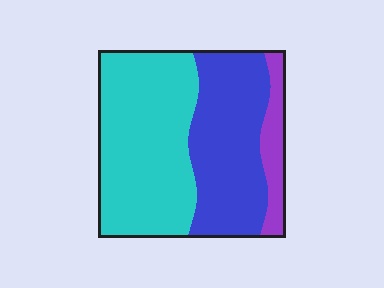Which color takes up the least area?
Purple, at roughly 10%.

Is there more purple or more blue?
Blue.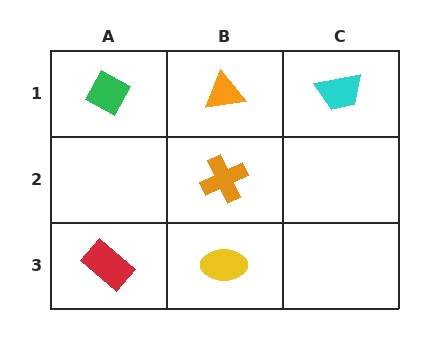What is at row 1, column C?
A cyan trapezoid.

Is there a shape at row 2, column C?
No, that cell is empty.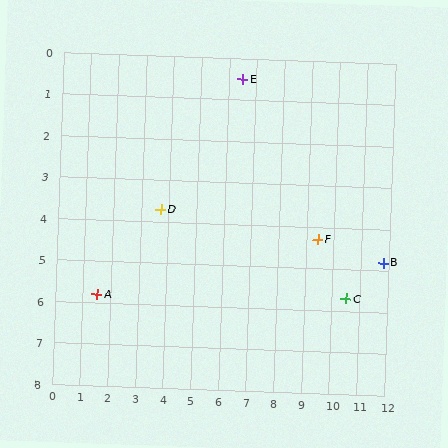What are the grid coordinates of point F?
Point F is at approximately (9.4, 4.3).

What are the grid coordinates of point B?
Point B is at approximately (11.8, 4.8).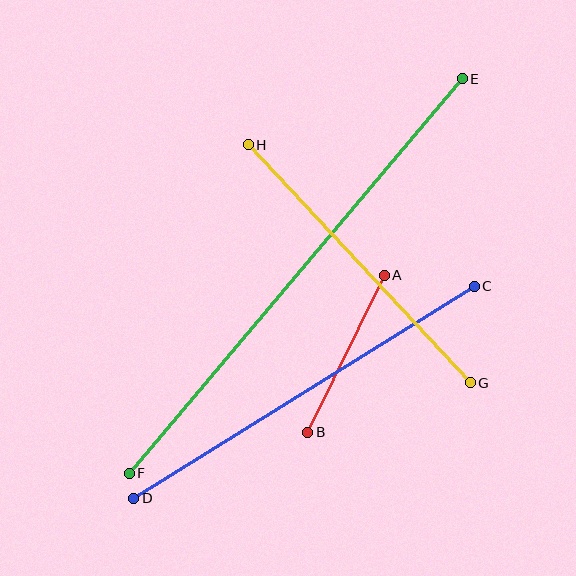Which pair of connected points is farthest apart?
Points E and F are farthest apart.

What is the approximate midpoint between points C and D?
The midpoint is at approximately (304, 392) pixels.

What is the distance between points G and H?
The distance is approximately 326 pixels.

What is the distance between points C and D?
The distance is approximately 401 pixels.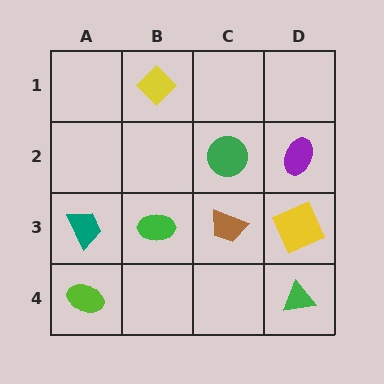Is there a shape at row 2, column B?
No, that cell is empty.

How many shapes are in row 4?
2 shapes.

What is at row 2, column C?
A green circle.